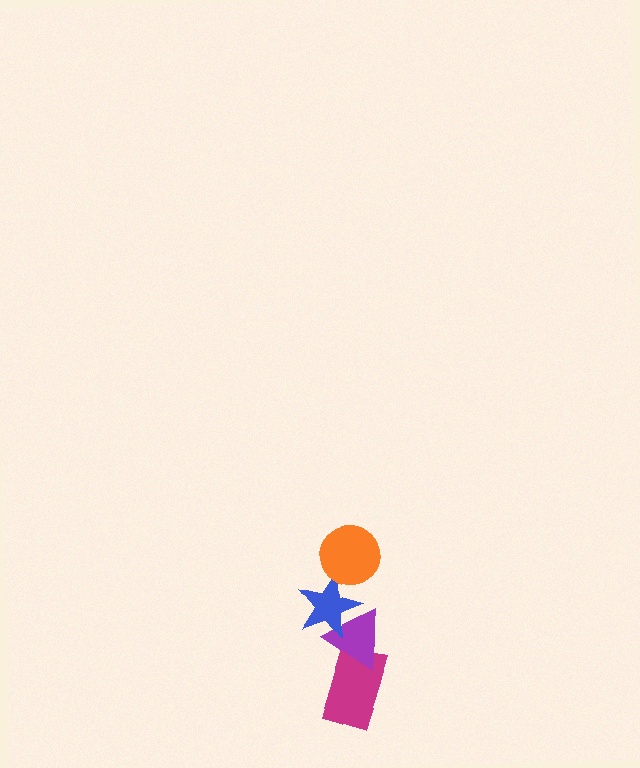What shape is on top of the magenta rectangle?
The purple triangle is on top of the magenta rectangle.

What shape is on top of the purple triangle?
The blue star is on top of the purple triangle.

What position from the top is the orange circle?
The orange circle is 1st from the top.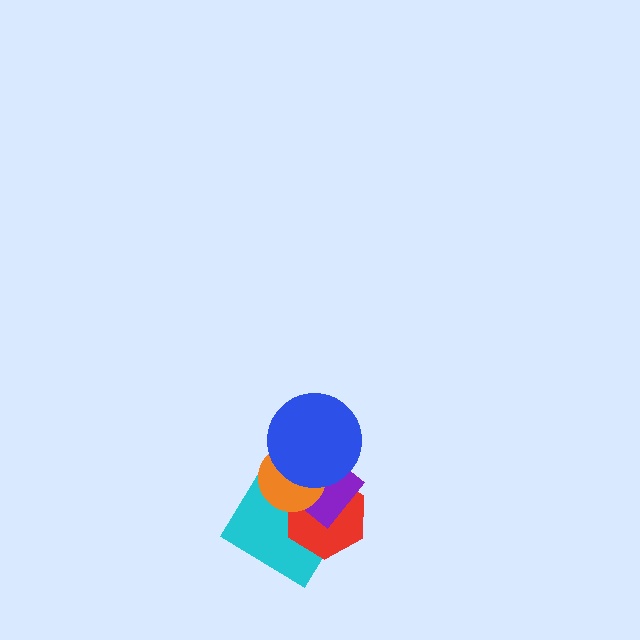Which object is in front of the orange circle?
The blue circle is in front of the orange circle.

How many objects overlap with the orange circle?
4 objects overlap with the orange circle.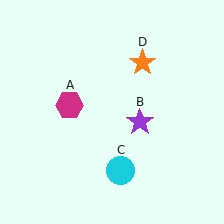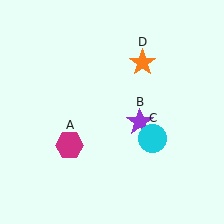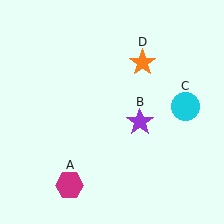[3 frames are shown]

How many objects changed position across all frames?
2 objects changed position: magenta hexagon (object A), cyan circle (object C).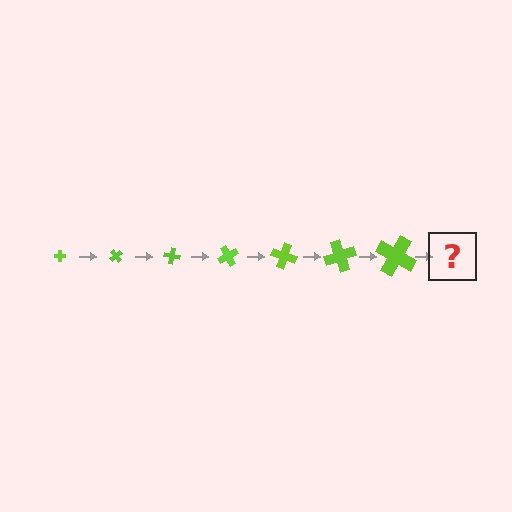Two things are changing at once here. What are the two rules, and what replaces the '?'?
The two rules are that the cross grows larger each step and it rotates 50 degrees each step. The '?' should be a cross, larger than the previous one and rotated 350 degrees from the start.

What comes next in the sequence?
The next element should be a cross, larger than the previous one and rotated 350 degrees from the start.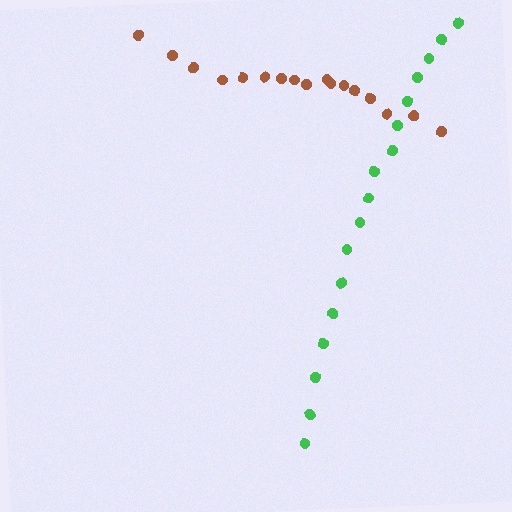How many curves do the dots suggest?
There are 2 distinct paths.